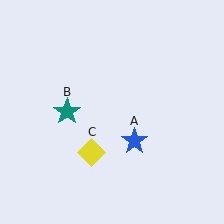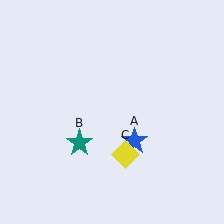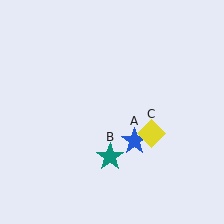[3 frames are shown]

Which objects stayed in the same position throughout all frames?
Blue star (object A) remained stationary.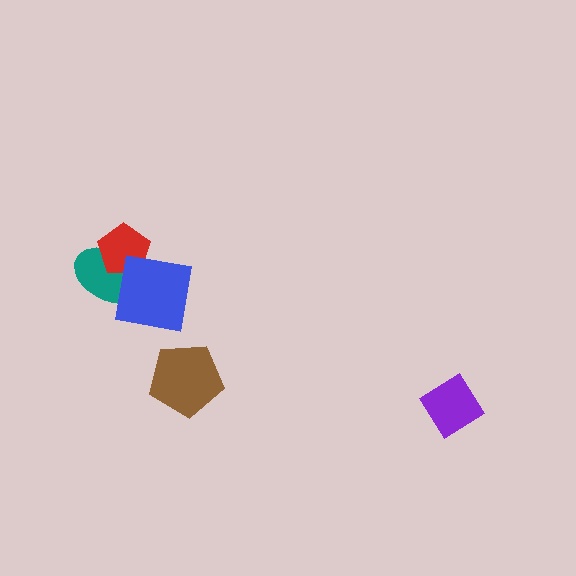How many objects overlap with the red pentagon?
2 objects overlap with the red pentagon.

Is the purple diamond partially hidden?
No, no other shape covers it.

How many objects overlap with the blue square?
2 objects overlap with the blue square.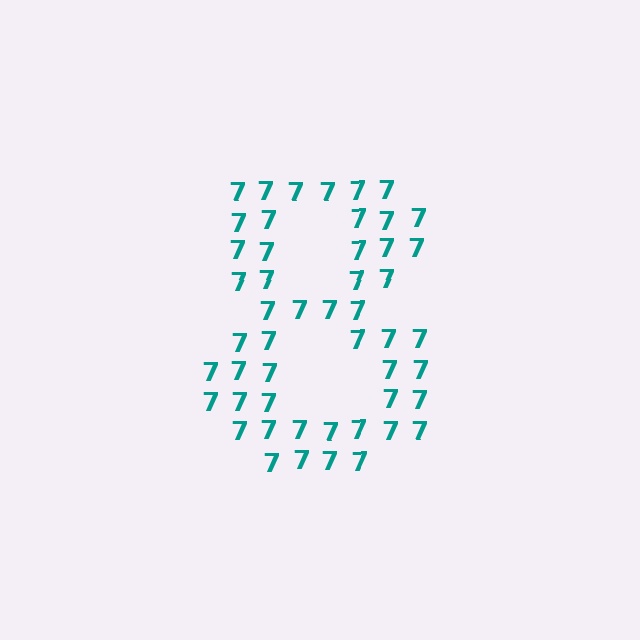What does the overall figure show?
The overall figure shows the digit 8.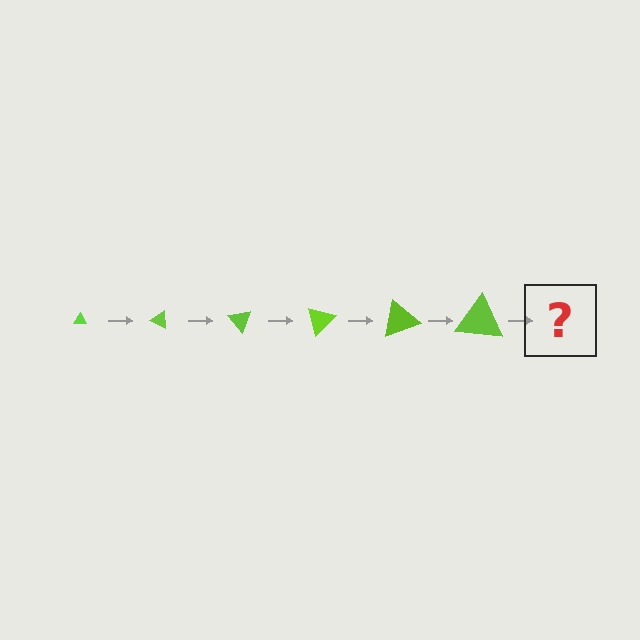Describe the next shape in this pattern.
It should be a triangle, larger than the previous one and rotated 150 degrees from the start.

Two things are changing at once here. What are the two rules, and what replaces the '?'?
The two rules are that the triangle grows larger each step and it rotates 25 degrees each step. The '?' should be a triangle, larger than the previous one and rotated 150 degrees from the start.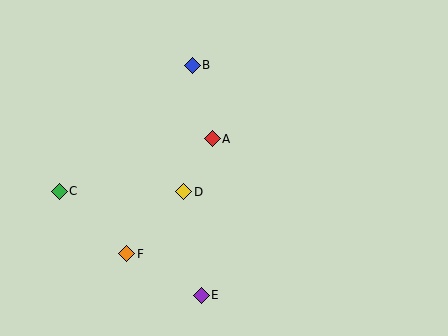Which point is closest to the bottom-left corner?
Point F is closest to the bottom-left corner.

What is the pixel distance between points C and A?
The distance between C and A is 162 pixels.